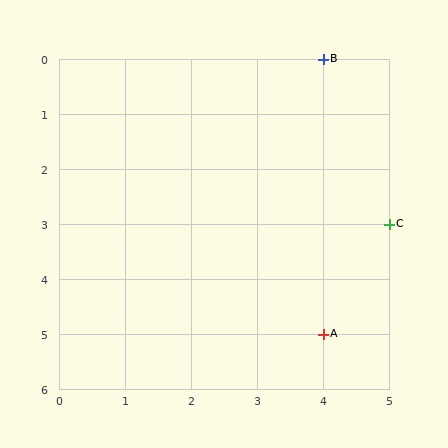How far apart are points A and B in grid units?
Points A and B are 5 rows apart.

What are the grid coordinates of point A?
Point A is at grid coordinates (4, 5).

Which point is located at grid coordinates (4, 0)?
Point B is at (4, 0).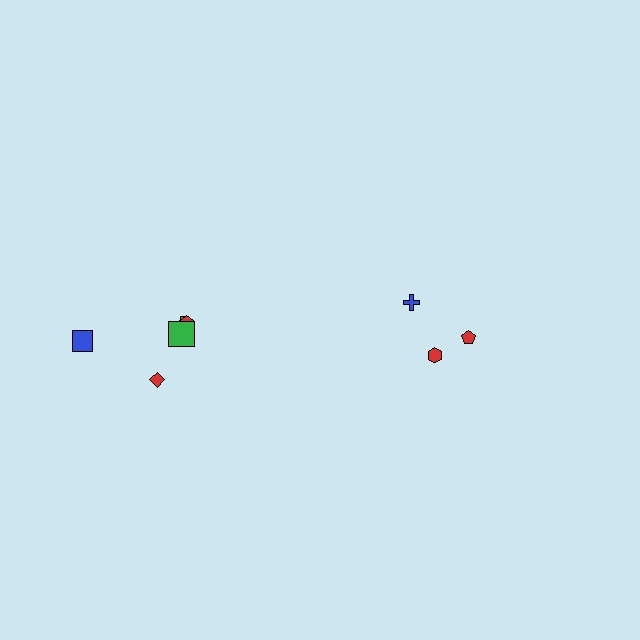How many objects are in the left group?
There are 5 objects.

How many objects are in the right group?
There are 3 objects.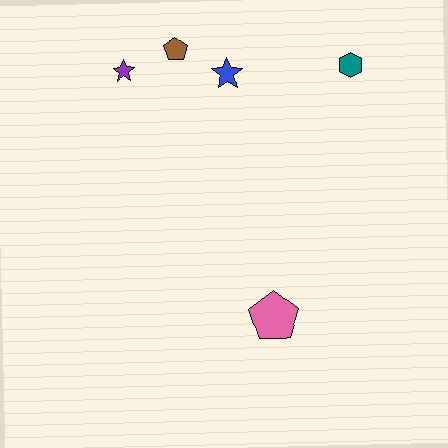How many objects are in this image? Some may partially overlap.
There are 5 objects.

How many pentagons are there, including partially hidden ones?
There are 2 pentagons.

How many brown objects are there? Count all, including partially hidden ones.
There is 1 brown object.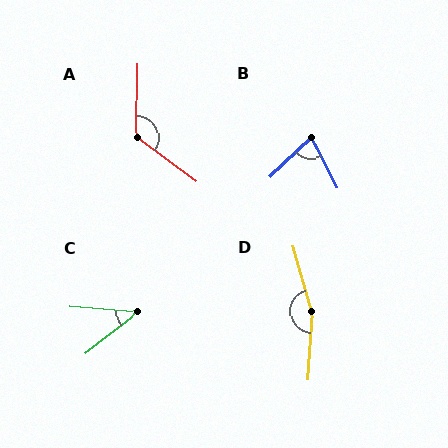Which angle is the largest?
D, at approximately 161 degrees.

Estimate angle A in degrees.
Approximately 125 degrees.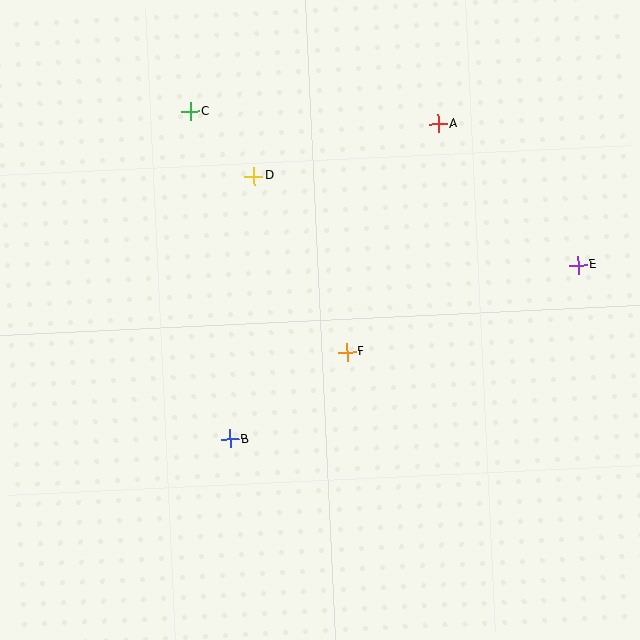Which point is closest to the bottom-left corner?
Point B is closest to the bottom-left corner.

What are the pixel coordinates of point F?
Point F is at (347, 352).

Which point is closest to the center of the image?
Point F at (347, 352) is closest to the center.